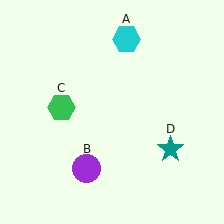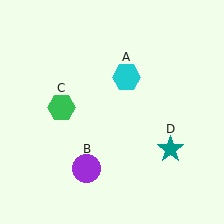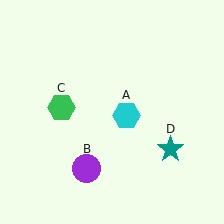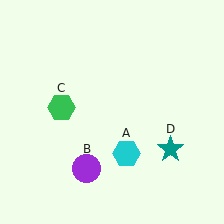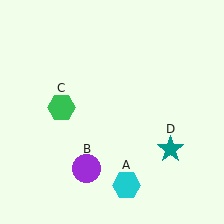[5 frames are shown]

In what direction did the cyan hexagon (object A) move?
The cyan hexagon (object A) moved down.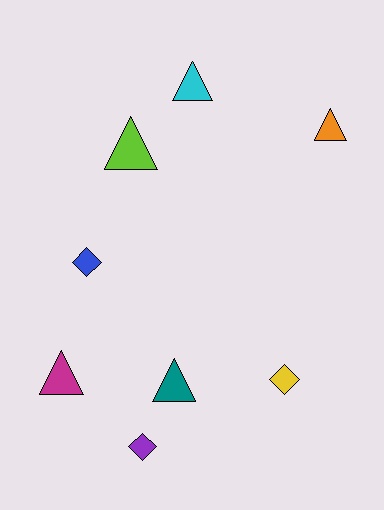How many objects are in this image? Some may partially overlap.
There are 8 objects.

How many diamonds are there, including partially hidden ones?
There are 3 diamonds.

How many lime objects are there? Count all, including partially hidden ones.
There is 1 lime object.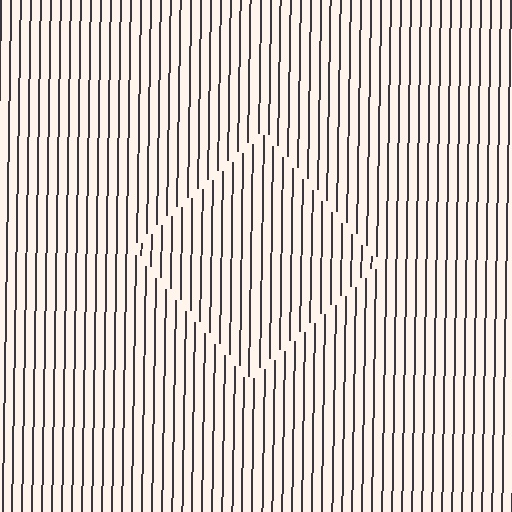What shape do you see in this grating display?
An illusory square. The interior of the shape contains the same grating, shifted by half a period — the contour is defined by the phase discontinuity where line-ends from the inner and outer gratings abut.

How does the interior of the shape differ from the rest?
The interior of the shape contains the same grating, shifted by half a period — the contour is defined by the phase discontinuity where line-ends from the inner and outer gratings abut.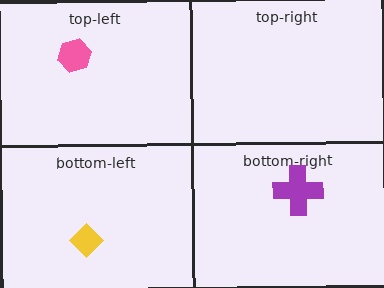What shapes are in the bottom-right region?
The purple cross.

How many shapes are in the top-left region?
1.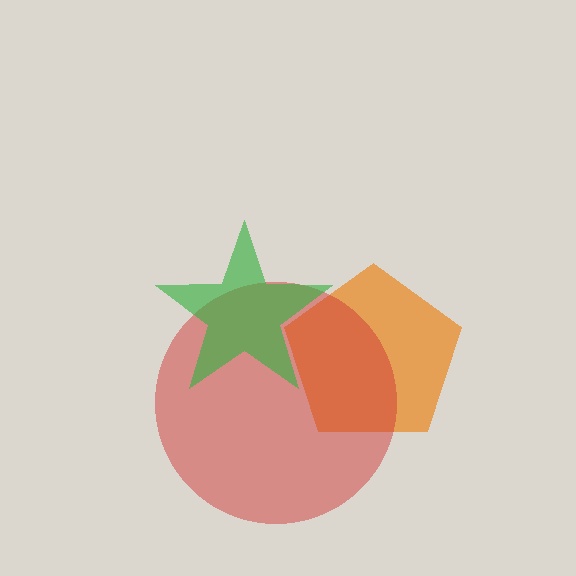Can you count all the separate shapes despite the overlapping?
Yes, there are 3 separate shapes.